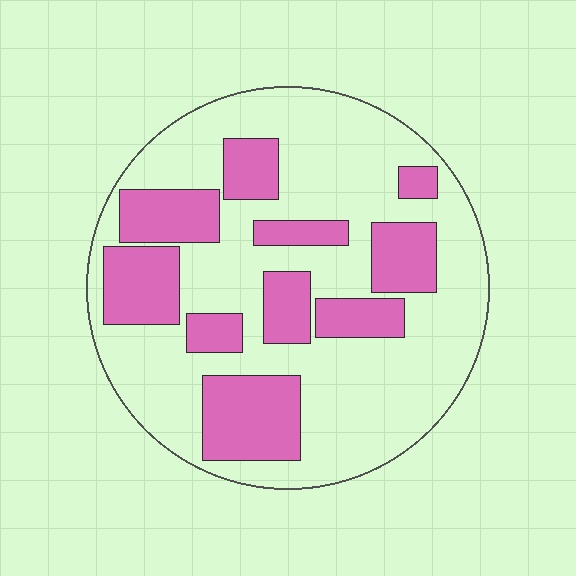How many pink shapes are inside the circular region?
10.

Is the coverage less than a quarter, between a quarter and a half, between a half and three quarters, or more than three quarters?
Between a quarter and a half.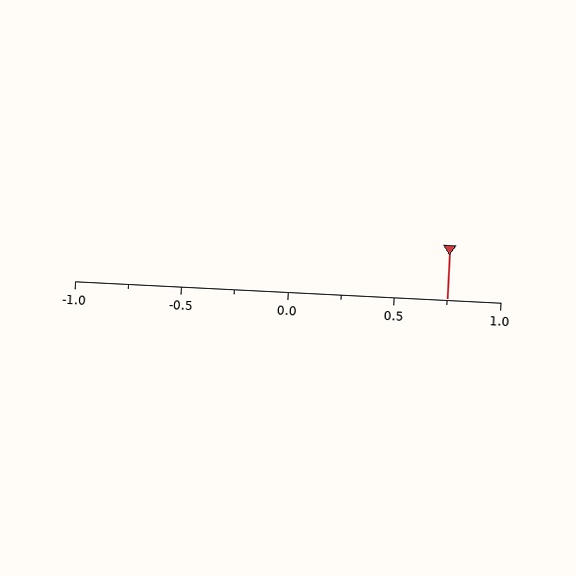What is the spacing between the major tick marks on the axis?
The major ticks are spaced 0.5 apart.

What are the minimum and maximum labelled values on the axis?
The axis runs from -1.0 to 1.0.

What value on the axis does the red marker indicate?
The marker indicates approximately 0.75.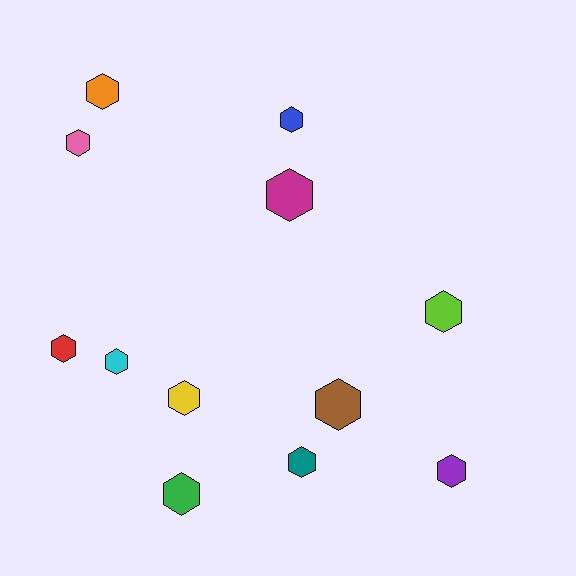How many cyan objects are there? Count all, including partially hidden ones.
There is 1 cyan object.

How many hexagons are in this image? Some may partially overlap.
There are 12 hexagons.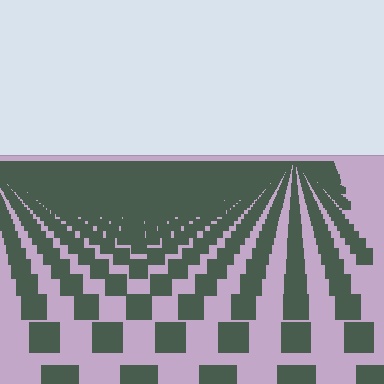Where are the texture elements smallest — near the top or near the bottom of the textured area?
Near the top.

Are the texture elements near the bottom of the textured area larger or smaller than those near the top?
Larger. Near the bottom, elements are closer to the viewer and appear at a bigger on-screen size.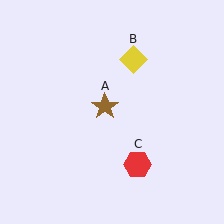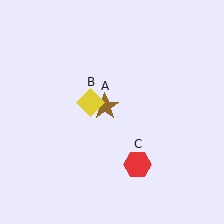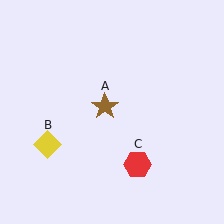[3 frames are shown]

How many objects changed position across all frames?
1 object changed position: yellow diamond (object B).